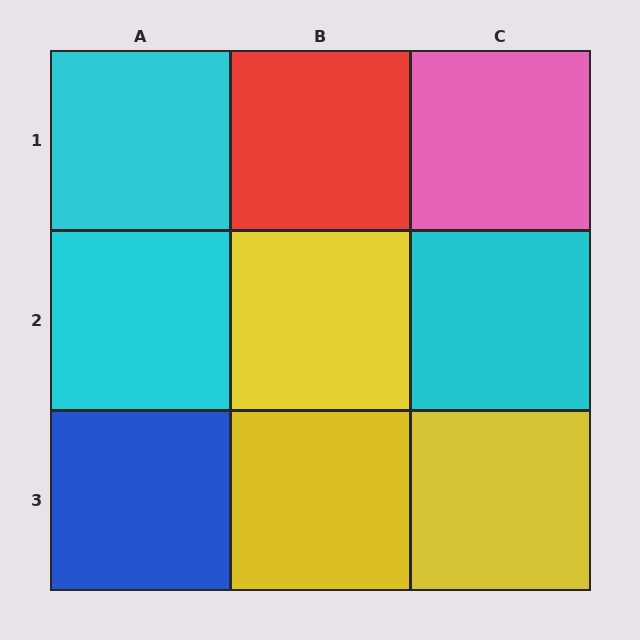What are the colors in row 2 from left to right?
Cyan, yellow, cyan.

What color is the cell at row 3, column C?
Yellow.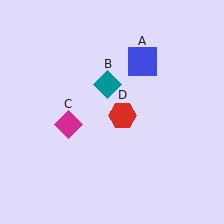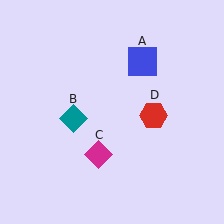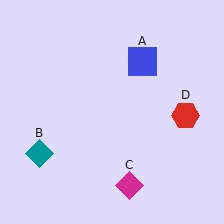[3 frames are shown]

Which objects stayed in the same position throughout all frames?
Blue square (object A) remained stationary.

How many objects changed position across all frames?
3 objects changed position: teal diamond (object B), magenta diamond (object C), red hexagon (object D).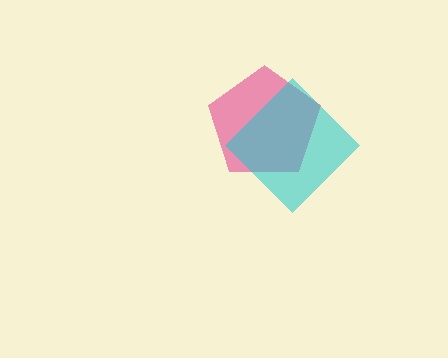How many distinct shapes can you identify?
There are 2 distinct shapes: a pink pentagon, a cyan diamond.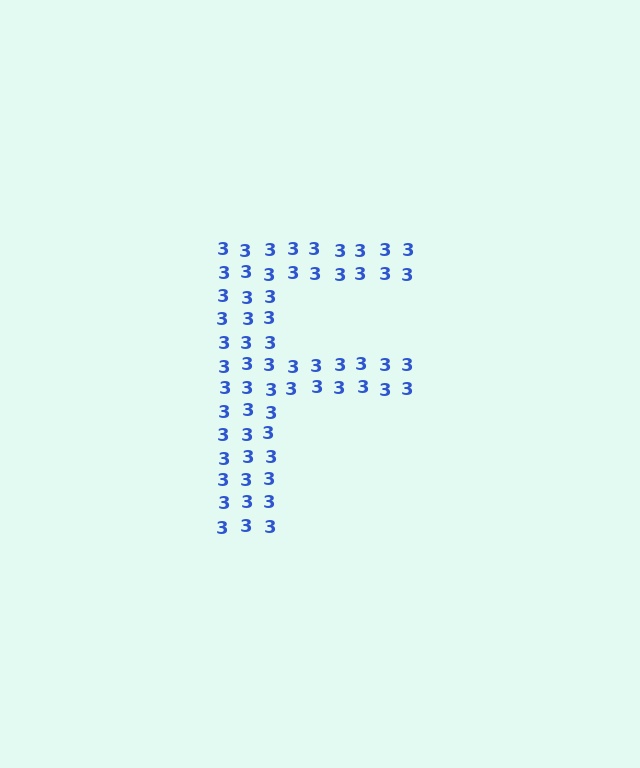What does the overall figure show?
The overall figure shows the letter F.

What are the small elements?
The small elements are digit 3's.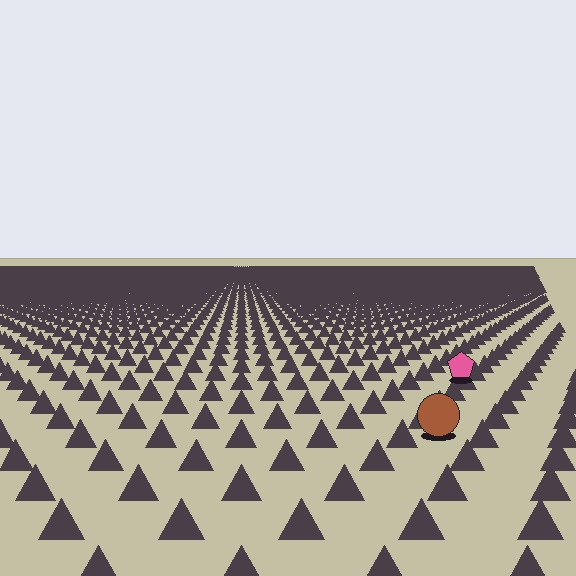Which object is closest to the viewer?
The brown circle is closest. The texture marks near it are larger and more spread out.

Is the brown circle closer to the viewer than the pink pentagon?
Yes. The brown circle is closer — you can tell from the texture gradient: the ground texture is coarser near it.